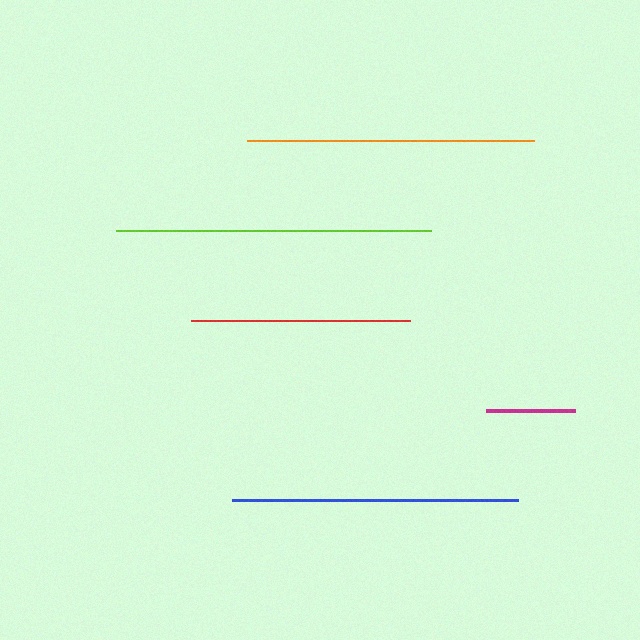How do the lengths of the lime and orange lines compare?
The lime and orange lines are approximately the same length.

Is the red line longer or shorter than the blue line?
The blue line is longer than the red line.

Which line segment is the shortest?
The magenta line is the shortest at approximately 89 pixels.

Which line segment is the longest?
The lime line is the longest at approximately 315 pixels.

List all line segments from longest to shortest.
From longest to shortest: lime, orange, blue, red, magenta.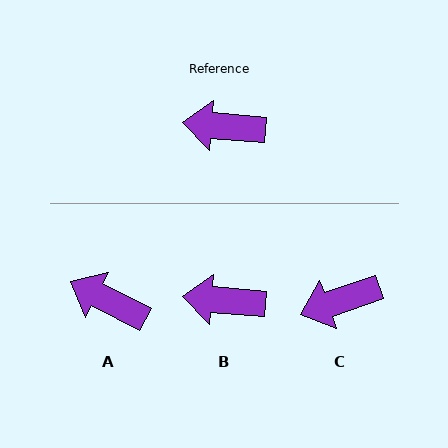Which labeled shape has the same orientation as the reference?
B.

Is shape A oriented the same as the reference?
No, it is off by about 22 degrees.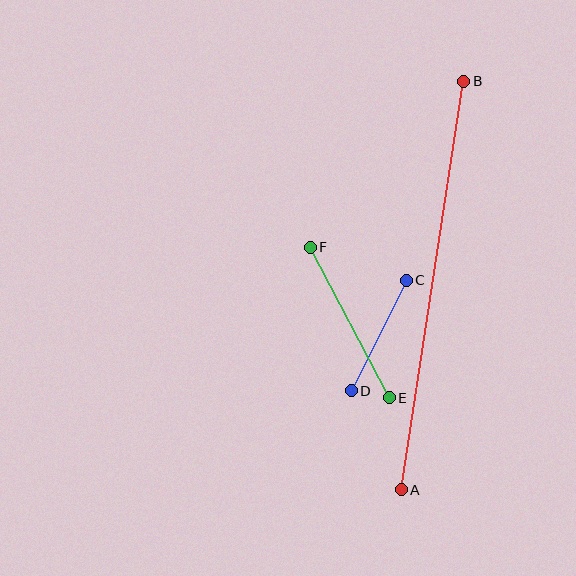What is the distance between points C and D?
The distance is approximately 124 pixels.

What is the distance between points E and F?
The distance is approximately 170 pixels.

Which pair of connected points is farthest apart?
Points A and B are farthest apart.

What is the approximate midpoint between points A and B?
The midpoint is at approximately (433, 285) pixels.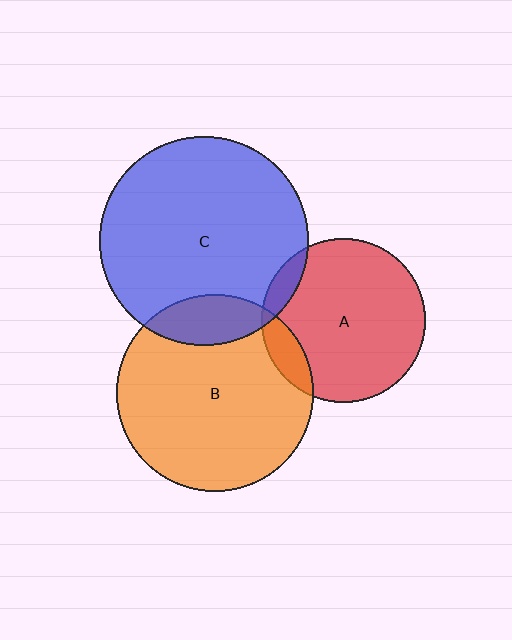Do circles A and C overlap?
Yes.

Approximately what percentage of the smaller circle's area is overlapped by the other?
Approximately 10%.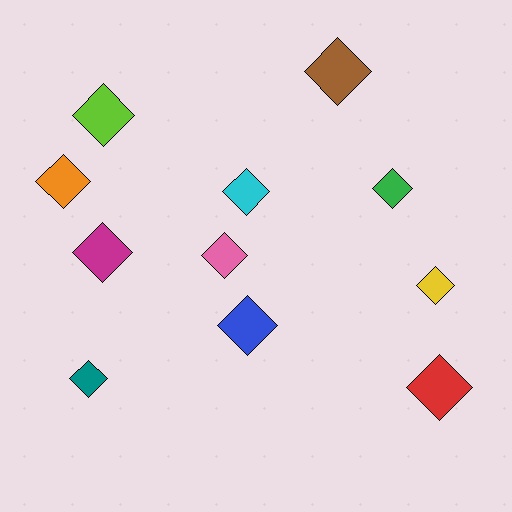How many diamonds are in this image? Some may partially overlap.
There are 11 diamonds.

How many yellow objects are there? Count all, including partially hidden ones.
There is 1 yellow object.